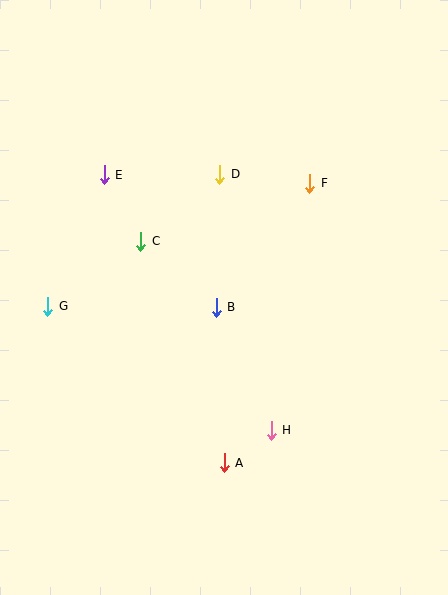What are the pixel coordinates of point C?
Point C is at (141, 241).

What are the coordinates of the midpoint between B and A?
The midpoint between B and A is at (220, 385).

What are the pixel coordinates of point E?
Point E is at (104, 175).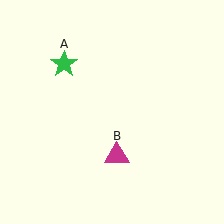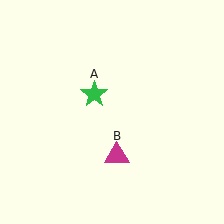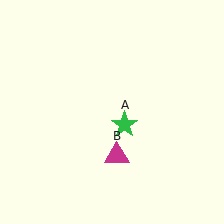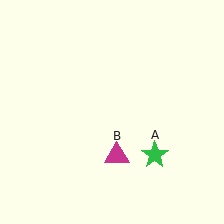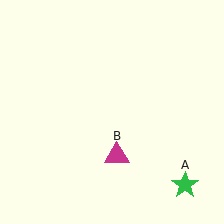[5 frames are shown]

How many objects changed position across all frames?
1 object changed position: green star (object A).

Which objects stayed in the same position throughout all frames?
Magenta triangle (object B) remained stationary.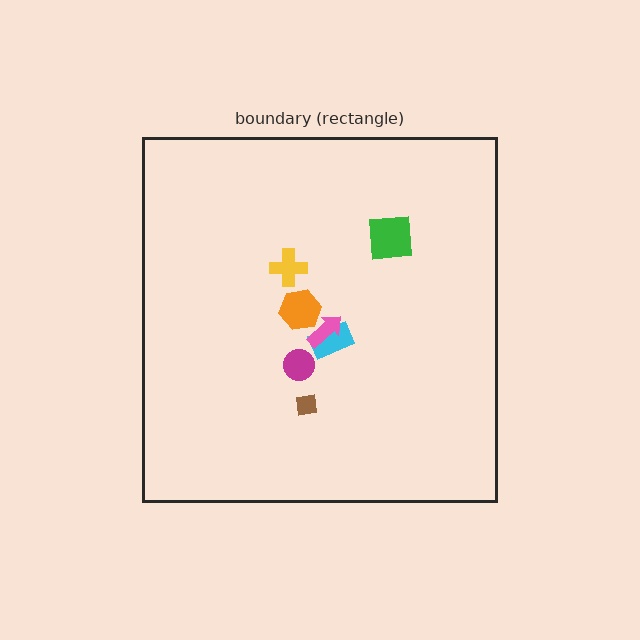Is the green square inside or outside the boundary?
Inside.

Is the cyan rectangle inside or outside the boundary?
Inside.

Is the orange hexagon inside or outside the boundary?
Inside.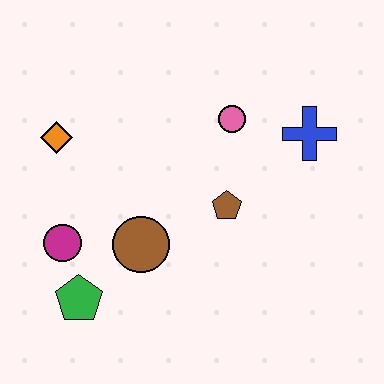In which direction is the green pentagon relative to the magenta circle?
The green pentagon is below the magenta circle.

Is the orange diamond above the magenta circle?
Yes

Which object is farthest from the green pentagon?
The blue cross is farthest from the green pentagon.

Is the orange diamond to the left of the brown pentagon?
Yes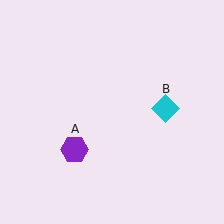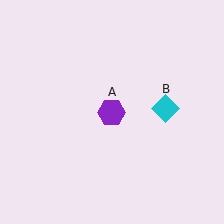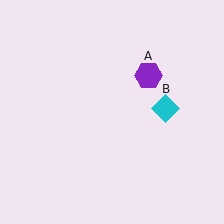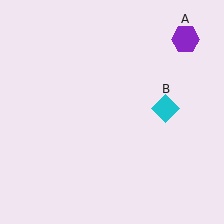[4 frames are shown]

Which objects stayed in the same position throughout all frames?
Cyan diamond (object B) remained stationary.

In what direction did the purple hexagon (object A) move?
The purple hexagon (object A) moved up and to the right.